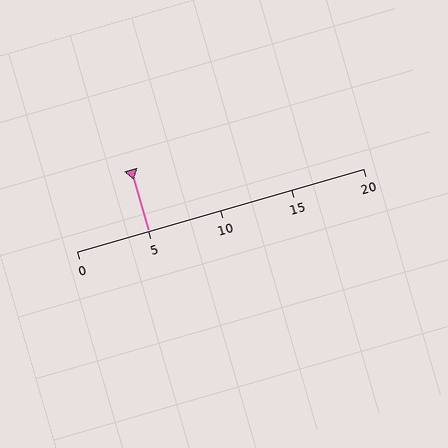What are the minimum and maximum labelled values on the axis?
The axis runs from 0 to 20.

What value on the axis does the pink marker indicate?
The marker indicates approximately 5.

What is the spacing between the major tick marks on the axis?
The major ticks are spaced 5 apart.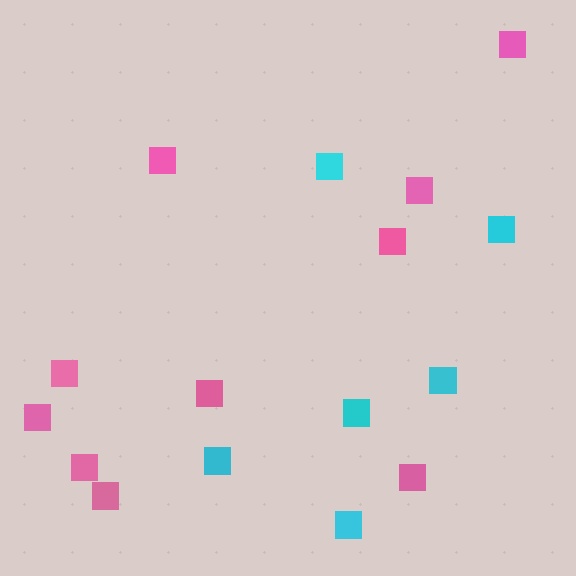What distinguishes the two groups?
There are 2 groups: one group of pink squares (10) and one group of cyan squares (6).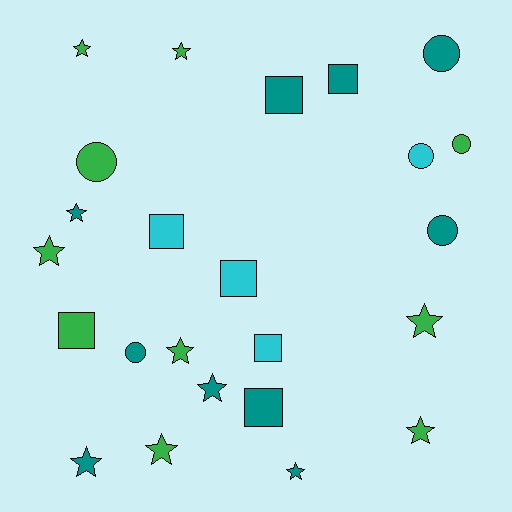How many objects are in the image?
There are 24 objects.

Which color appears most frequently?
Teal, with 10 objects.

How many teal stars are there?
There are 4 teal stars.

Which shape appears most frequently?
Star, with 11 objects.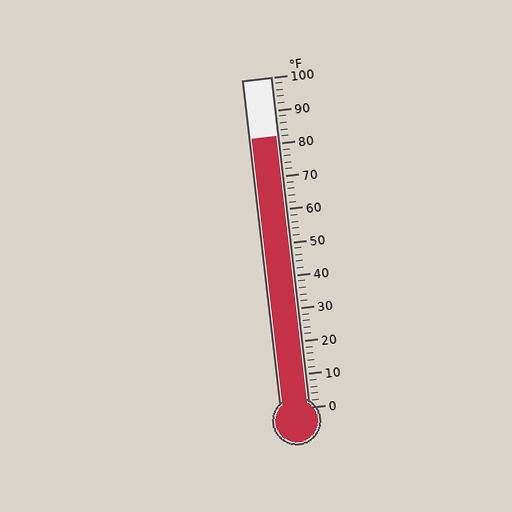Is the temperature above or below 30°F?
The temperature is above 30°F.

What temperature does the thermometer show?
The thermometer shows approximately 82°F.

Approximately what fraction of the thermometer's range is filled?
The thermometer is filled to approximately 80% of its range.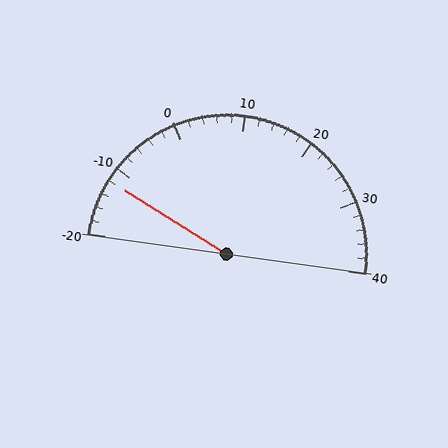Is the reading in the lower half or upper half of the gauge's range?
The reading is in the lower half of the range (-20 to 40).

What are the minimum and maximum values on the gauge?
The gauge ranges from -20 to 40.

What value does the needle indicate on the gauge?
The needle indicates approximately -12.